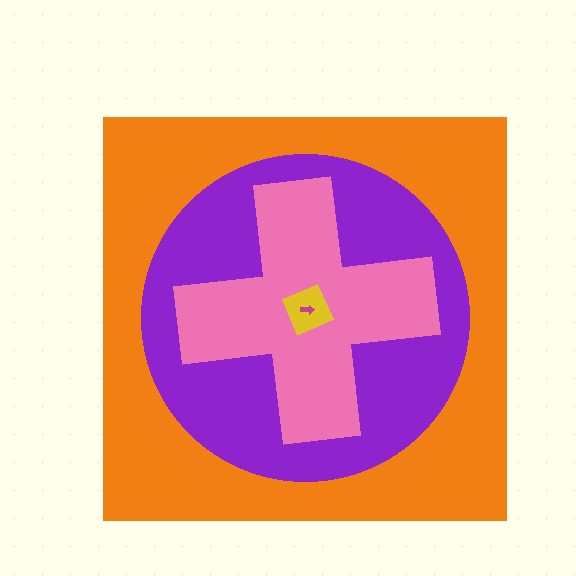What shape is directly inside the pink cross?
The yellow diamond.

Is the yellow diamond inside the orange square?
Yes.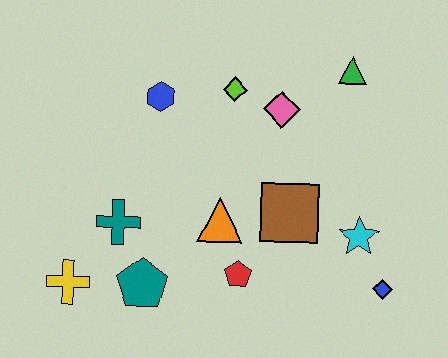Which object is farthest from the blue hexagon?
The blue diamond is farthest from the blue hexagon.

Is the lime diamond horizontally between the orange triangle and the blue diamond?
Yes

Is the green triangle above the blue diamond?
Yes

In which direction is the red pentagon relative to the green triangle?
The red pentagon is below the green triangle.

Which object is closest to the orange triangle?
The red pentagon is closest to the orange triangle.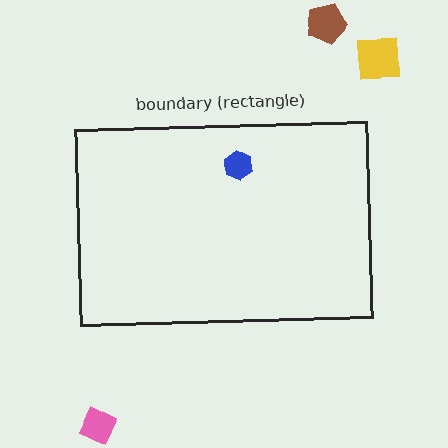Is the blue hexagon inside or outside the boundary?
Inside.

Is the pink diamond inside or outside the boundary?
Outside.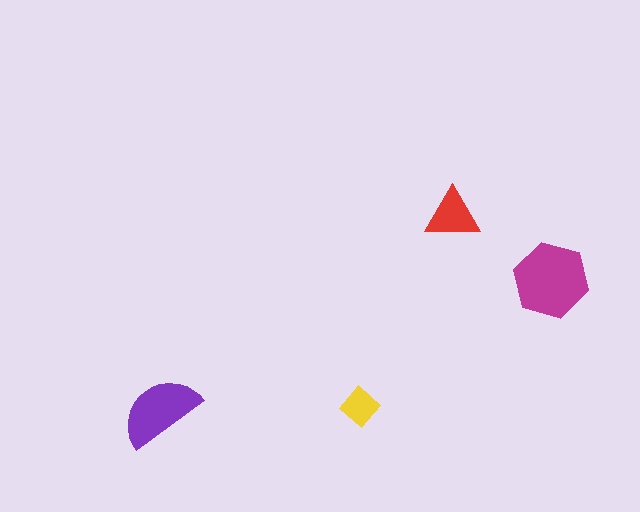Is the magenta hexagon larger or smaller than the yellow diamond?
Larger.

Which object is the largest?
The magenta hexagon.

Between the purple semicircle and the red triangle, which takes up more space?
The purple semicircle.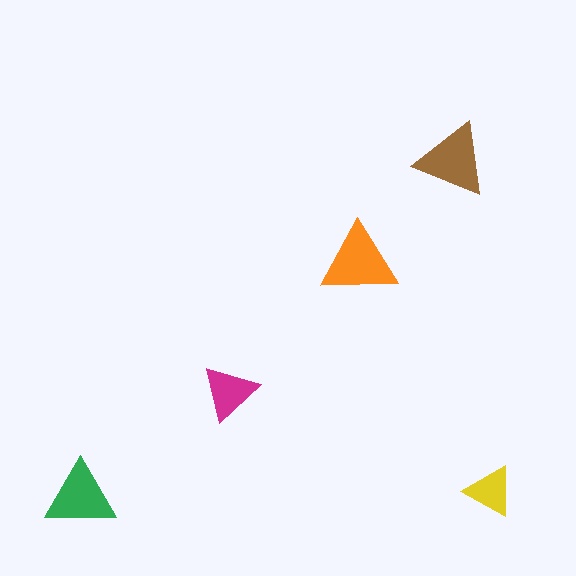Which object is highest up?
The brown triangle is topmost.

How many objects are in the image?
There are 5 objects in the image.